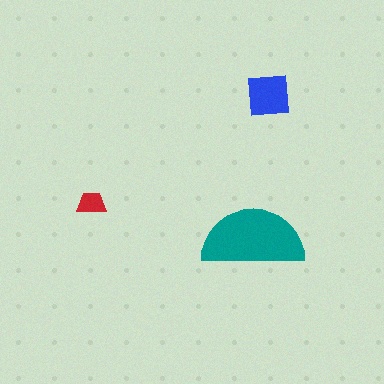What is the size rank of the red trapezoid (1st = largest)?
3rd.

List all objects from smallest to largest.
The red trapezoid, the blue square, the teal semicircle.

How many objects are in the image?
There are 3 objects in the image.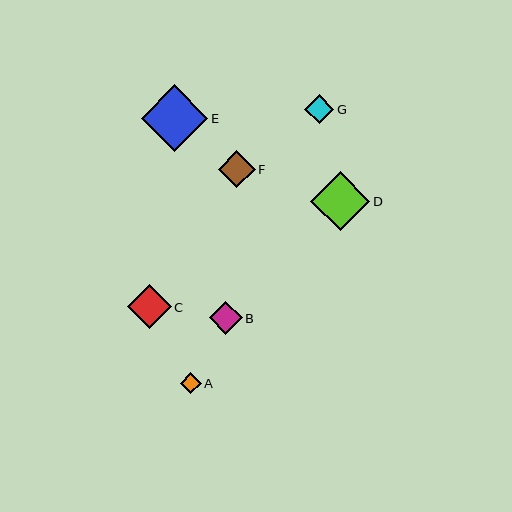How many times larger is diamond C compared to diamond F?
Diamond C is approximately 1.2 times the size of diamond F.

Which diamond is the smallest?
Diamond A is the smallest with a size of approximately 21 pixels.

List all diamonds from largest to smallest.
From largest to smallest: E, D, C, F, B, G, A.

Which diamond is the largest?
Diamond E is the largest with a size of approximately 66 pixels.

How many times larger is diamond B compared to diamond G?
Diamond B is approximately 1.1 times the size of diamond G.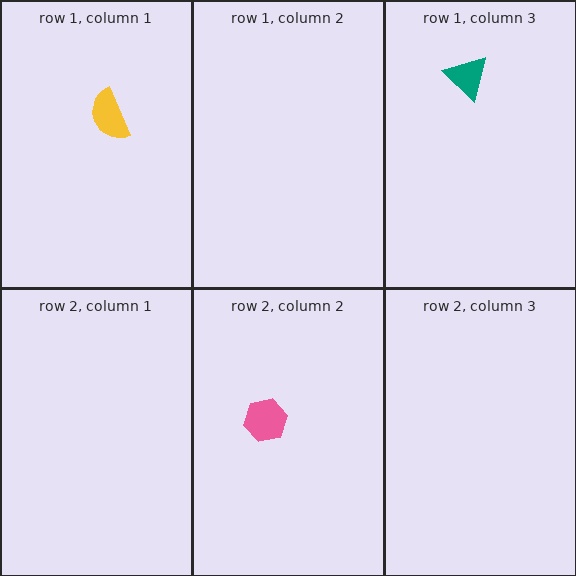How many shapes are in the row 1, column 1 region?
1.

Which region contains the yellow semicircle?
The row 1, column 1 region.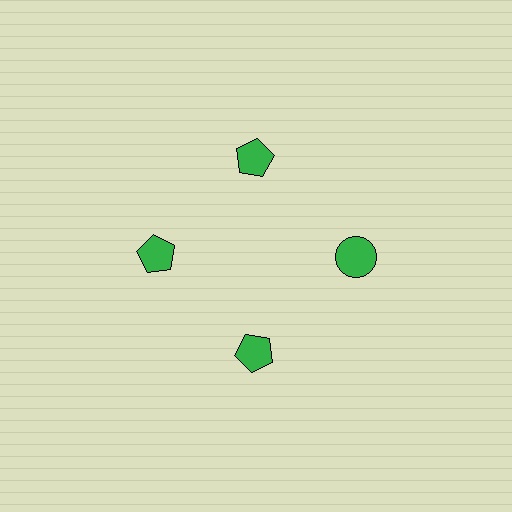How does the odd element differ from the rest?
It has a different shape: circle instead of pentagon.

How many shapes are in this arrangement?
There are 4 shapes arranged in a ring pattern.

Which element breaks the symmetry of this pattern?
The green circle at roughly the 3 o'clock position breaks the symmetry. All other shapes are green pentagons.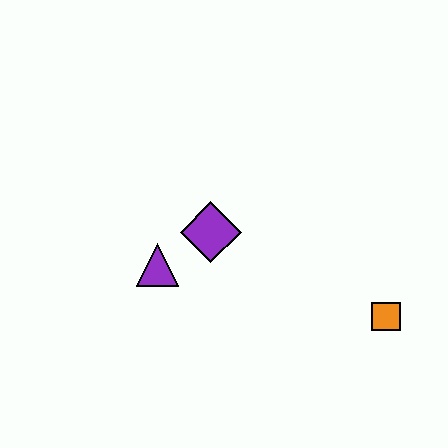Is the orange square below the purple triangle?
Yes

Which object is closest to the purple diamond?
The purple triangle is closest to the purple diamond.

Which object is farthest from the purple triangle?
The orange square is farthest from the purple triangle.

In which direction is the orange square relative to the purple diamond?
The orange square is to the right of the purple diamond.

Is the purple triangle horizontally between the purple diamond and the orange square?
No